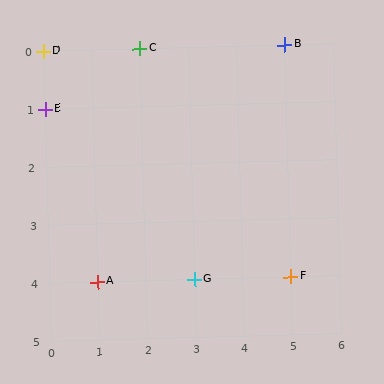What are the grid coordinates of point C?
Point C is at grid coordinates (2, 0).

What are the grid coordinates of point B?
Point B is at grid coordinates (5, 0).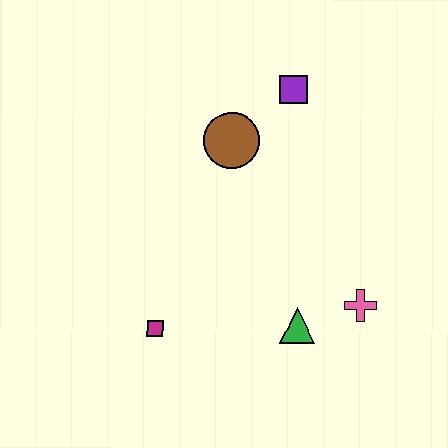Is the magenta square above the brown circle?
No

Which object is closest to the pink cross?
The green triangle is closest to the pink cross.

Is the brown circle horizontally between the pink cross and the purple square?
No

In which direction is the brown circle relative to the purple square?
The brown circle is to the left of the purple square.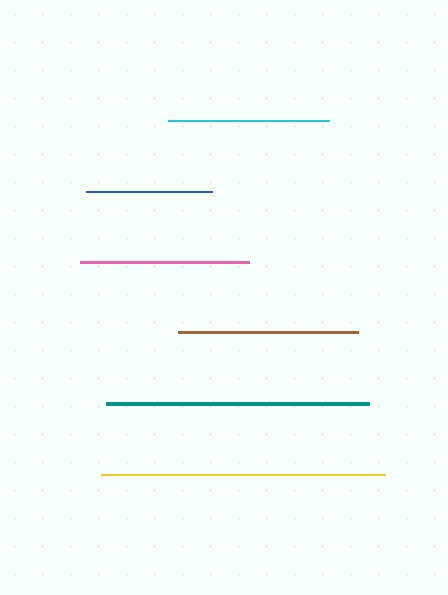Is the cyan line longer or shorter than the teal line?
The teal line is longer than the cyan line.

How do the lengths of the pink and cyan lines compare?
The pink and cyan lines are approximately the same length.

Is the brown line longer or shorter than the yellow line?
The yellow line is longer than the brown line.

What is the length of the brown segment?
The brown segment is approximately 180 pixels long.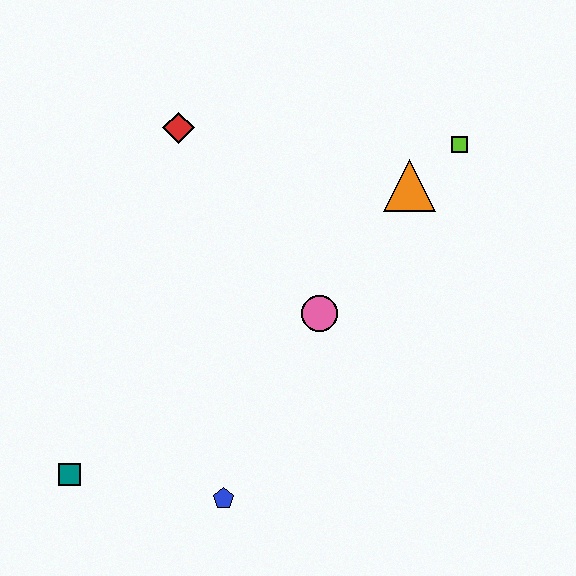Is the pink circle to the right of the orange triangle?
No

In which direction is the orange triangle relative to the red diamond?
The orange triangle is to the right of the red diamond.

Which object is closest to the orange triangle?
The lime square is closest to the orange triangle.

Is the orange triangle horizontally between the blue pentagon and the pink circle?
No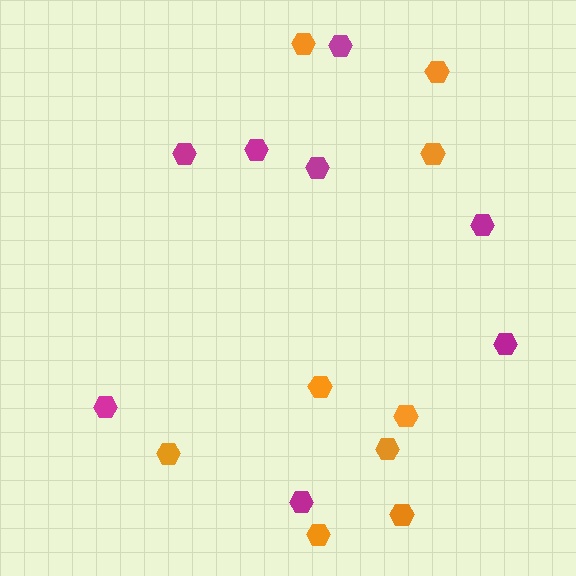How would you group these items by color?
There are 2 groups: one group of orange hexagons (9) and one group of magenta hexagons (8).